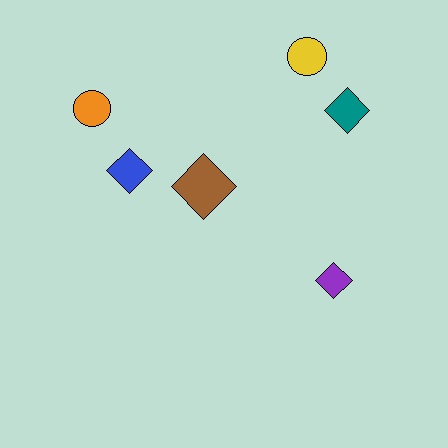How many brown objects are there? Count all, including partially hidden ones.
There is 1 brown object.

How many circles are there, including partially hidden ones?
There are 2 circles.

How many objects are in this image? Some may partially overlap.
There are 6 objects.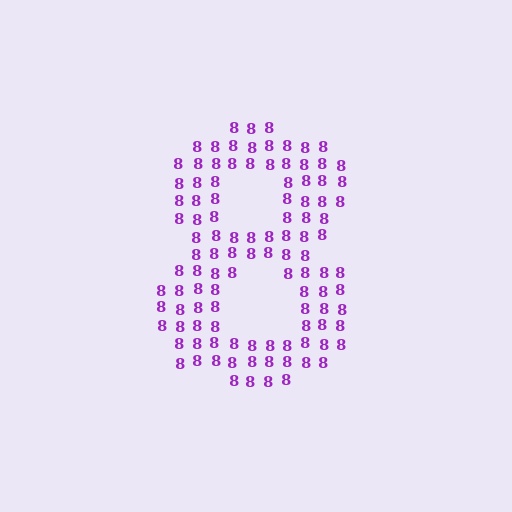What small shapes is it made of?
It is made of small digit 8's.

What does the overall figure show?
The overall figure shows the digit 8.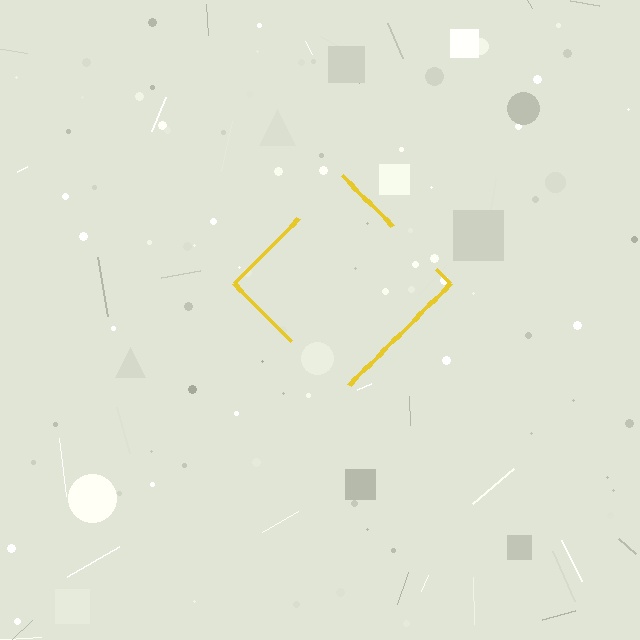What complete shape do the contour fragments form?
The contour fragments form a diamond.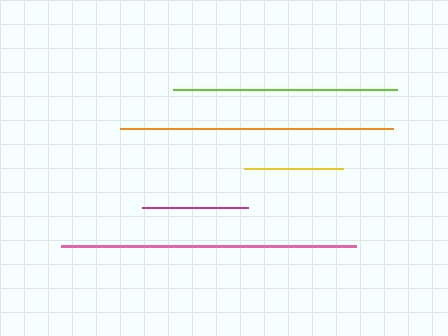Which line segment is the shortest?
The yellow line is the shortest at approximately 99 pixels.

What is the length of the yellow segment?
The yellow segment is approximately 99 pixels long.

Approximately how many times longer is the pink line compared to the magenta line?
The pink line is approximately 2.8 times the length of the magenta line.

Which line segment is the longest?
The pink line is the longest at approximately 295 pixels.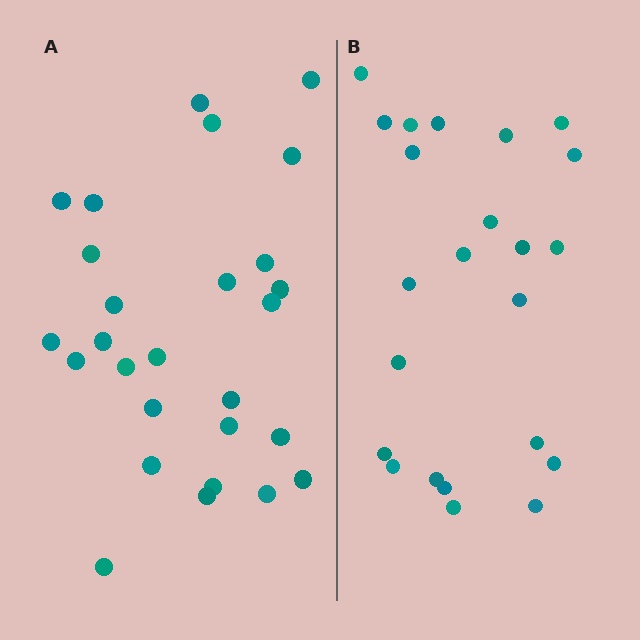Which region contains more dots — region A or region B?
Region A (the left region) has more dots.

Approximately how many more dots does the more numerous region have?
Region A has about 4 more dots than region B.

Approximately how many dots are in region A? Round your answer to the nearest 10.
About 30 dots. (The exact count is 27, which rounds to 30.)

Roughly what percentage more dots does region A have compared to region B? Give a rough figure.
About 15% more.